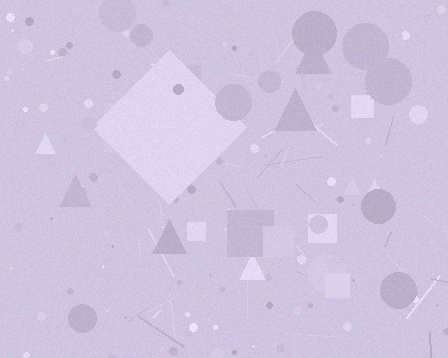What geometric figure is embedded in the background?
A diamond is embedded in the background.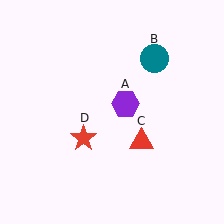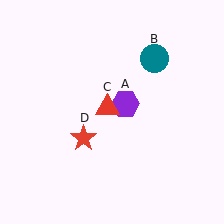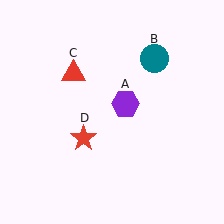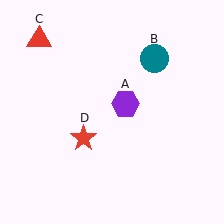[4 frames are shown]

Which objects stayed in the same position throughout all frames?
Purple hexagon (object A) and teal circle (object B) and red star (object D) remained stationary.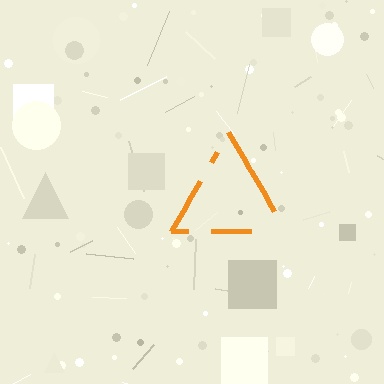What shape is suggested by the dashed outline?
The dashed outline suggests a triangle.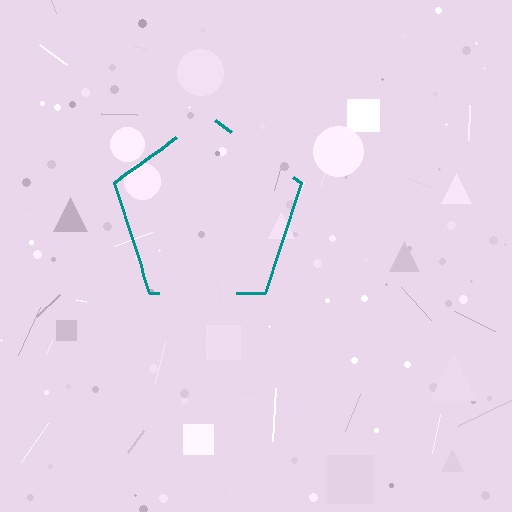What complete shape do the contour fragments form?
The contour fragments form a pentagon.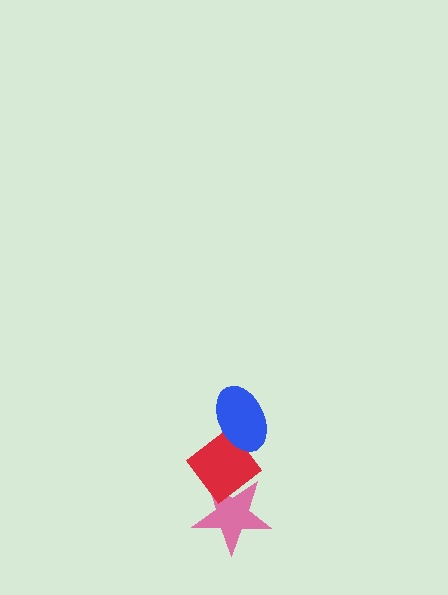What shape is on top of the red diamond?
The blue ellipse is on top of the red diamond.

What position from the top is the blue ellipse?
The blue ellipse is 1st from the top.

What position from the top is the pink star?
The pink star is 3rd from the top.